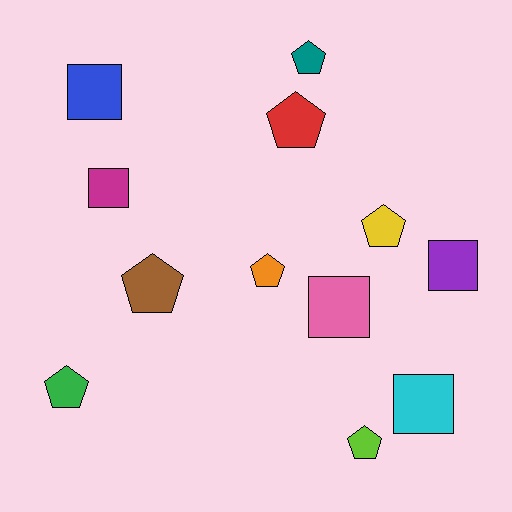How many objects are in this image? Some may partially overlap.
There are 12 objects.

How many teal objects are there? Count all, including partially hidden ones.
There is 1 teal object.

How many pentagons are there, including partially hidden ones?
There are 7 pentagons.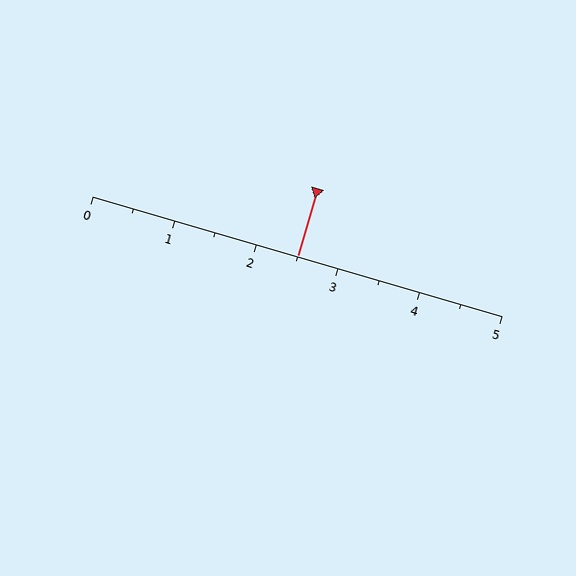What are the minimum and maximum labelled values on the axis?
The axis runs from 0 to 5.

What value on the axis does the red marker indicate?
The marker indicates approximately 2.5.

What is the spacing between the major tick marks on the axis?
The major ticks are spaced 1 apart.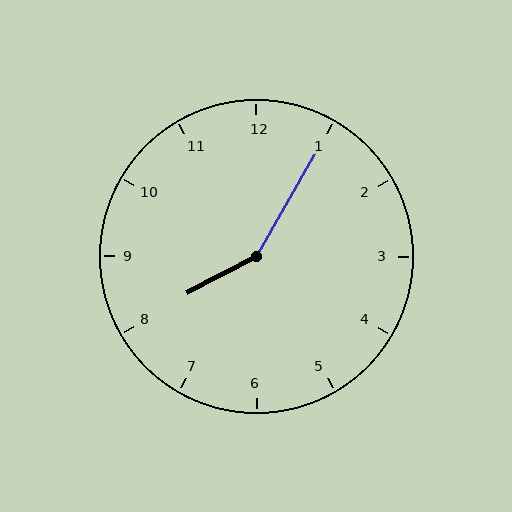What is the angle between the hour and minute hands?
Approximately 148 degrees.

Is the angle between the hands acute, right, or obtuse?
It is obtuse.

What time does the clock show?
8:05.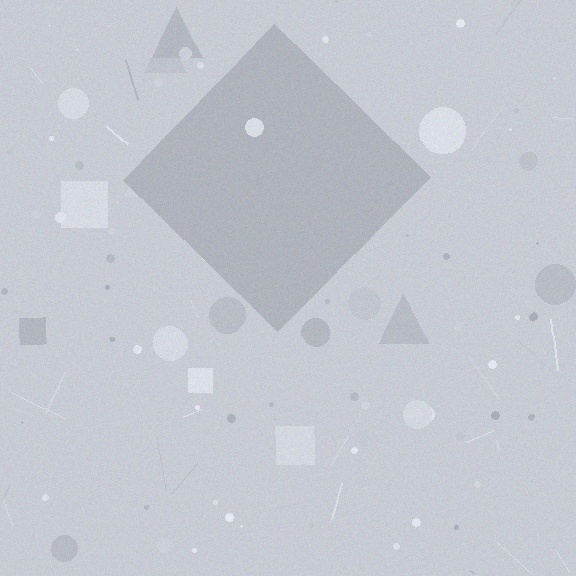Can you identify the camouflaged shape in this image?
The camouflaged shape is a diamond.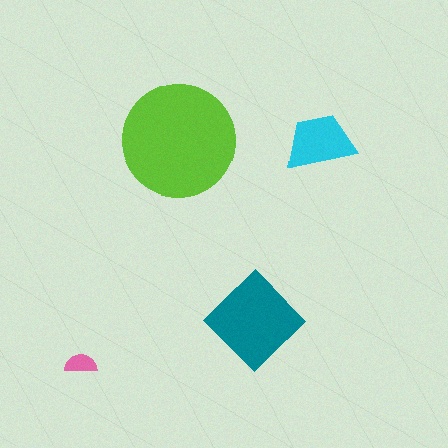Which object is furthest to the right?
The cyan trapezoid is rightmost.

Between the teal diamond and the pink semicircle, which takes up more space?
The teal diamond.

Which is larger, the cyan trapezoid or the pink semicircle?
The cyan trapezoid.